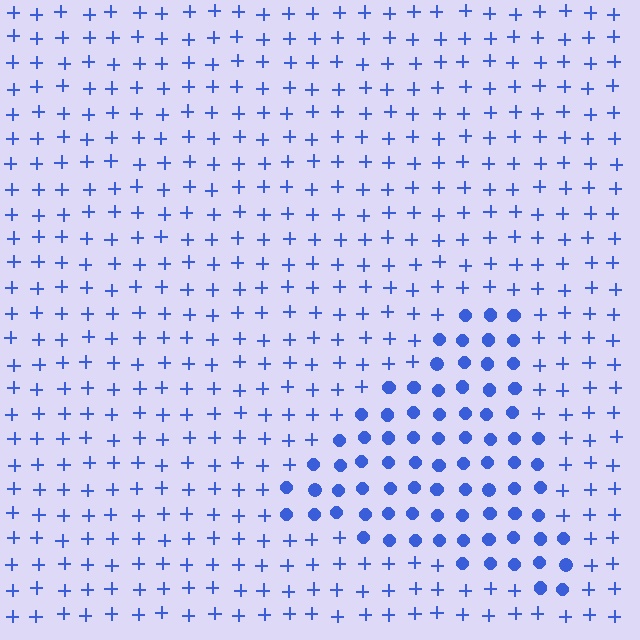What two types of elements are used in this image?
The image uses circles inside the triangle region and plus signs outside it.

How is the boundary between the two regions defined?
The boundary is defined by a change in element shape: circles inside vs. plus signs outside. All elements share the same color and spacing.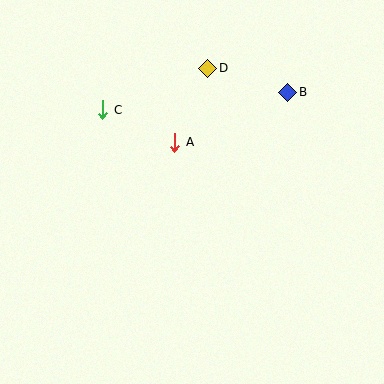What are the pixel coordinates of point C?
Point C is at (103, 110).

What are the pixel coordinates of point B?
Point B is at (288, 92).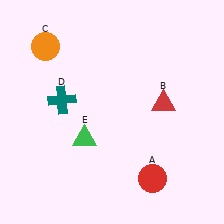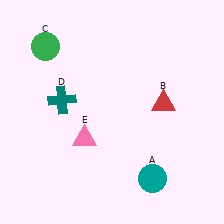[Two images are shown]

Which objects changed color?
A changed from red to teal. C changed from orange to green. E changed from green to pink.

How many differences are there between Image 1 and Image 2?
There are 3 differences between the two images.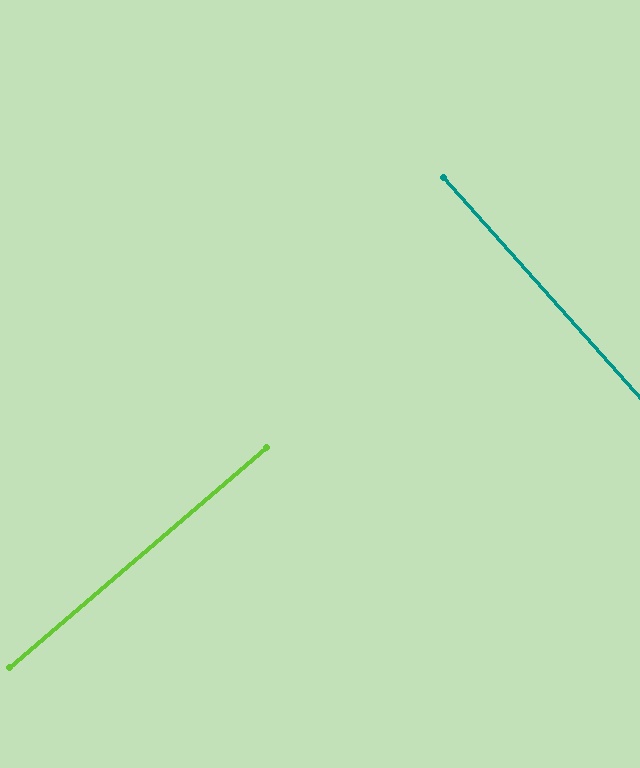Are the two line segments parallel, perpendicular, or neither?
Perpendicular — they meet at approximately 89°.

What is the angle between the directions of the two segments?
Approximately 89 degrees.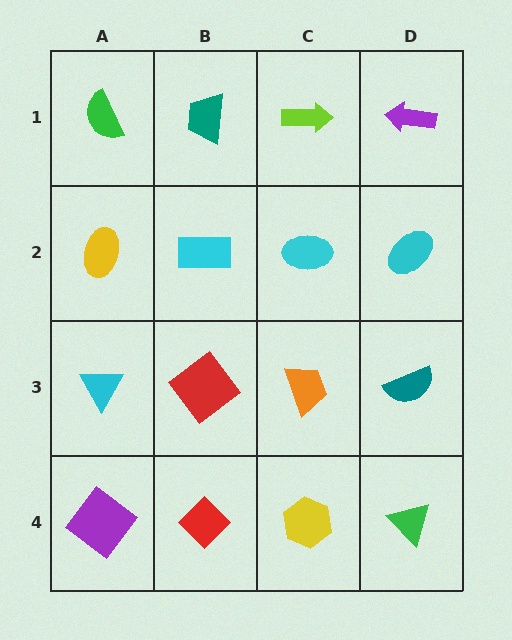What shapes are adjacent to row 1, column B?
A cyan rectangle (row 2, column B), a green semicircle (row 1, column A), a lime arrow (row 1, column C).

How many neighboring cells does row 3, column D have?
3.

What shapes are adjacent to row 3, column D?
A cyan ellipse (row 2, column D), a green triangle (row 4, column D), an orange trapezoid (row 3, column C).